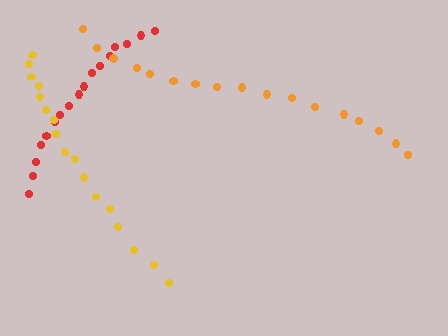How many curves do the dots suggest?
There are 3 distinct paths.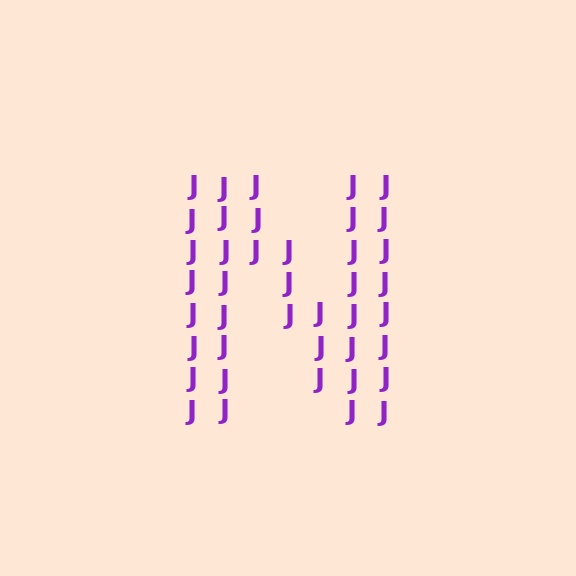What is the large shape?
The large shape is the letter N.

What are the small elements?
The small elements are letter J's.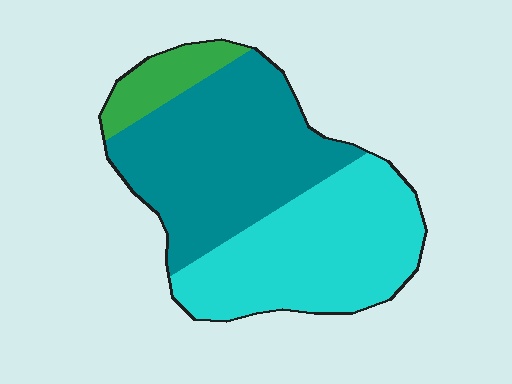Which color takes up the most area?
Teal, at roughly 45%.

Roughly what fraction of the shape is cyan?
Cyan covers about 45% of the shape.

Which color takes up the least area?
Green, at roughly 10%.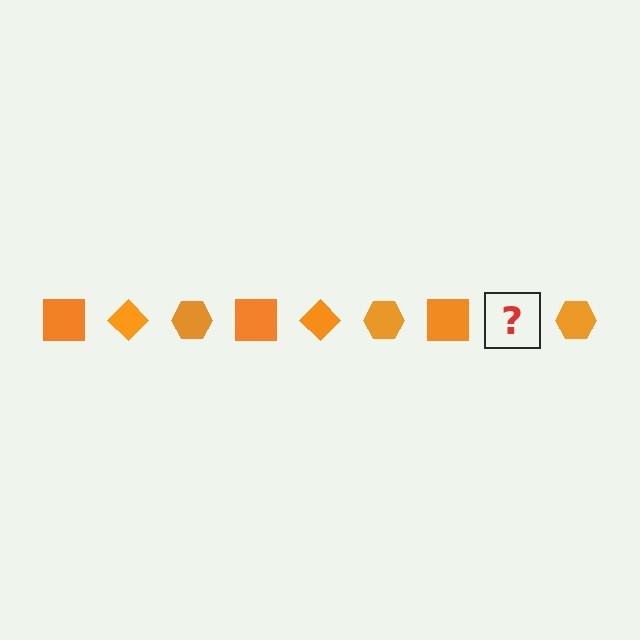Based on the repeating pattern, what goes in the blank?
The blank should be an orange diamond.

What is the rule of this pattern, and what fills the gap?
The rule is that the pattern cycles through square, diamond, hexagon shapes in orange. The gap should be filled with an orange diamond.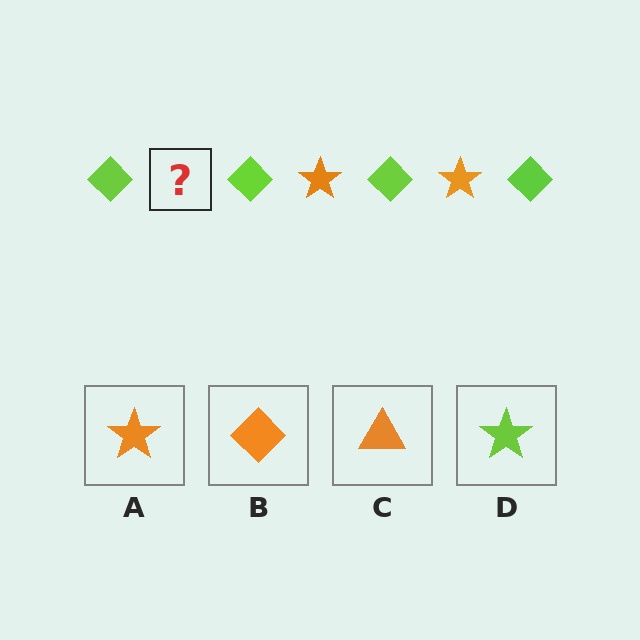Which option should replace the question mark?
Option A.